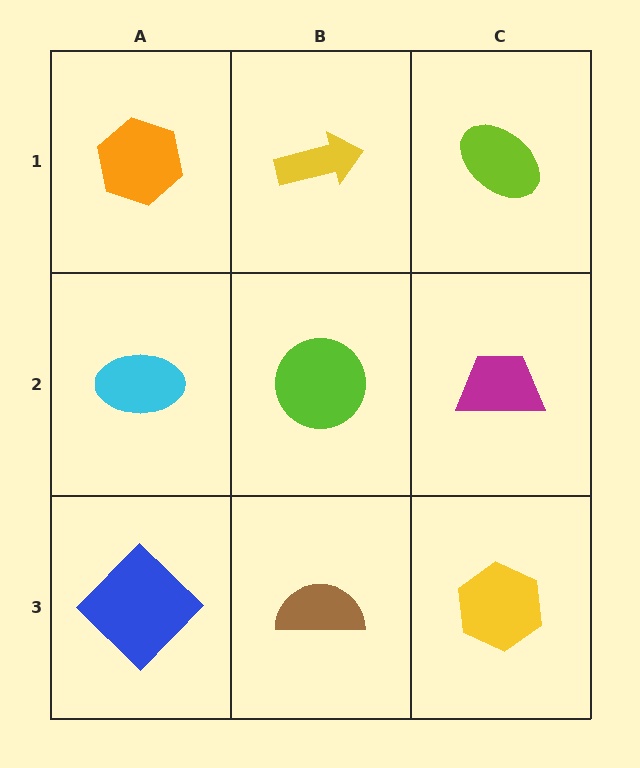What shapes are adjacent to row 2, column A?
An orange hexagon (row 1, column A), a blue diamond (row 3, column A), a lime circle (row 2, column B).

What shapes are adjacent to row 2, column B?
A yellow arrow (row 1, column B), a brown semicircle (row 3, column B), a cyan ellipse (row 2, column A), a magenta trapezoid (row 2, column C).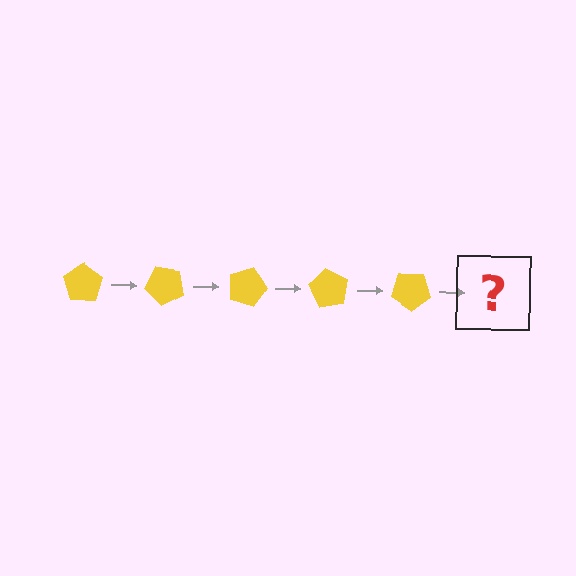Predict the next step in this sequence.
The next step is a yellow pentagon rotated 225 degrees.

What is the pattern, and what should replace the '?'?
The pattern is that the pentagon rotates 45 degrees each step. The '?' should be a yellow pentagon rotated 225 degrees.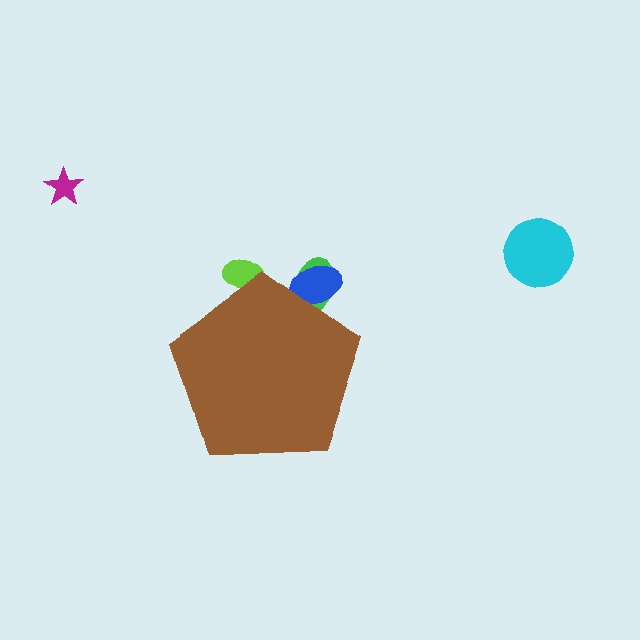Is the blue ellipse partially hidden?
Yes, the blue ellipse is partially hidden behind the brown pentagon.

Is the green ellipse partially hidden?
Yes, the green ellipse is partially hidden behind the brown pentagon.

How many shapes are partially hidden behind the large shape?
3 shapes are partially hidden.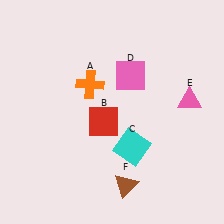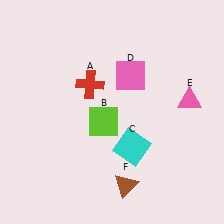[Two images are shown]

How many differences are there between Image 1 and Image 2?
There are 2 differences between the two images.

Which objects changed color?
A changed from orange to red. B changed from red to lime.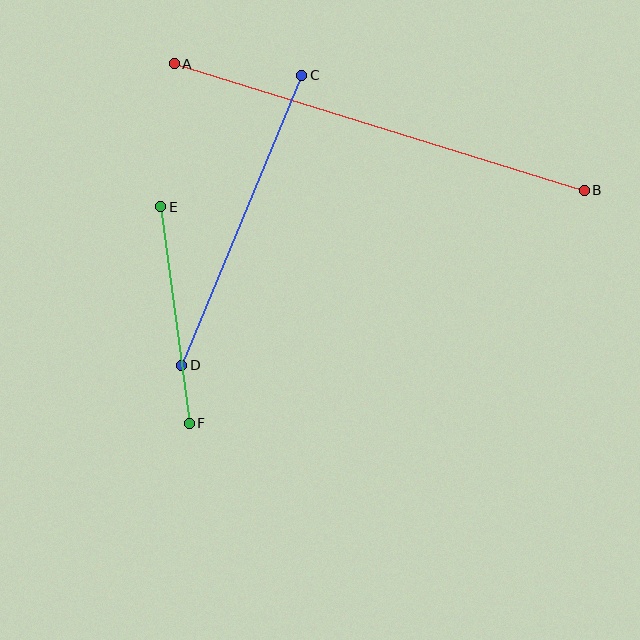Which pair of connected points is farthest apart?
Points A and B are farthest apart.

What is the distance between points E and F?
The distance is approximately 218 pixels.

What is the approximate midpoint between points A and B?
The midpoint is at approximately (379, 127) pixels.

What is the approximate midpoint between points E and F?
The midpoint is at approximately (175, 315) pixels.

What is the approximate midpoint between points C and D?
The midpoint is at approximately (242, 220) pixels.